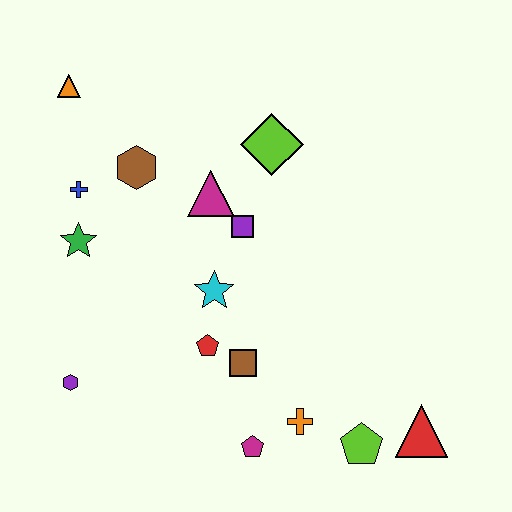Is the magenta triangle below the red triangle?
No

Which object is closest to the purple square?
The magenta triangle is closest to the purple square.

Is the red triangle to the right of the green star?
Yes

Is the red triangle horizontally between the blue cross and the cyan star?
No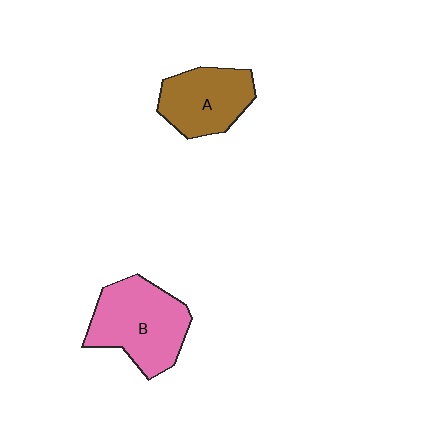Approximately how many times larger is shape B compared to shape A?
Approximately 1.3 times.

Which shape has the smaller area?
Shape A (brown).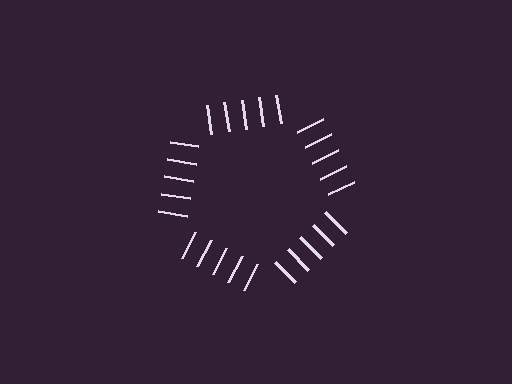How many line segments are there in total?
25 — 5 along each of the 5 edges.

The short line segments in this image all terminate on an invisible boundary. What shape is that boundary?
An illusory pentagon — the line segments terminate on its edges but no continuous stroke is drawn.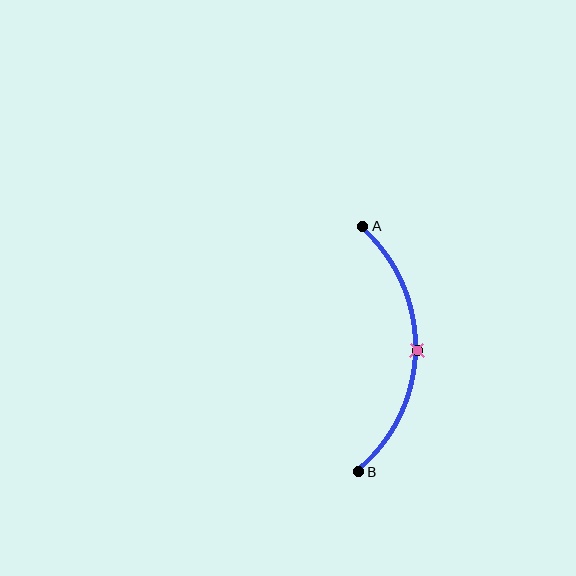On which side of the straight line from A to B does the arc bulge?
The arc bulges to the right of the straight line connecting A and B.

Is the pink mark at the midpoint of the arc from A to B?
Yes. The pink mark lies on the arc at equal arc-length from both A and B — it is the arc midpoint.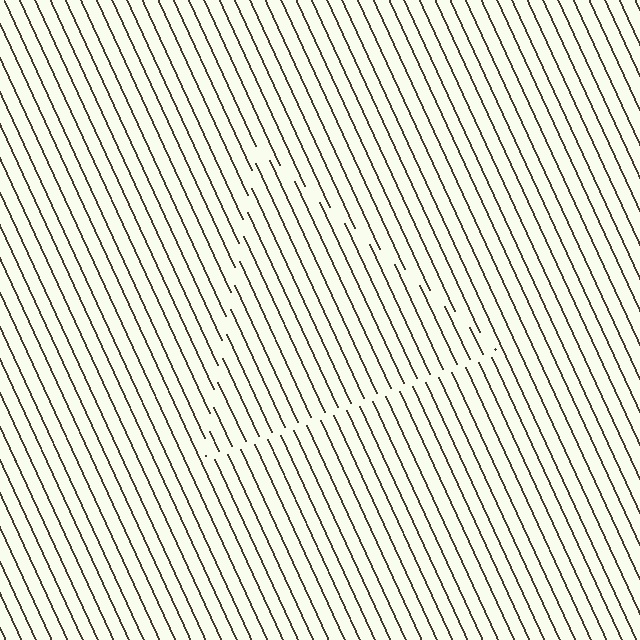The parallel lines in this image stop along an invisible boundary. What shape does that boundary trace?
An illusory triangle. The interior of the shape contains the same grating, shifted by half a period — the contour is defined by the phase discontinuity where line-ends from the inner and outer gratings abut.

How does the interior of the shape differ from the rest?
The interior of the shape contains the same grating, shifted by half a period — the contour is defined by the phase discontinuity where line-ends from the inner and outer gratings abut.